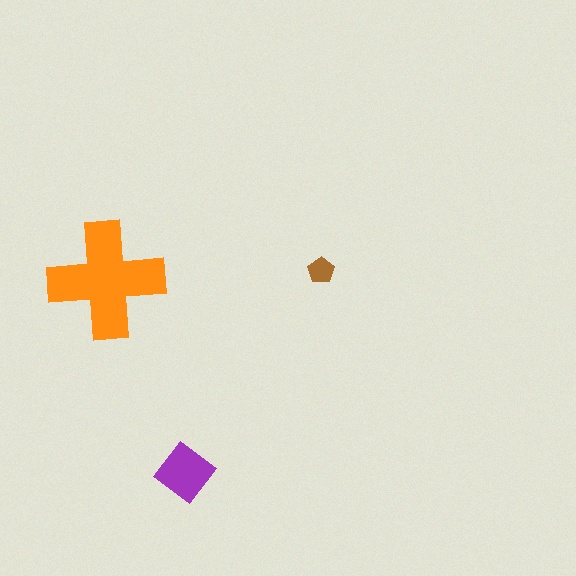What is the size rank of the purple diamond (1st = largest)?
2nd.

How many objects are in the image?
There are 3 objects in the image.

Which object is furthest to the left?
The orange cross is leftmost.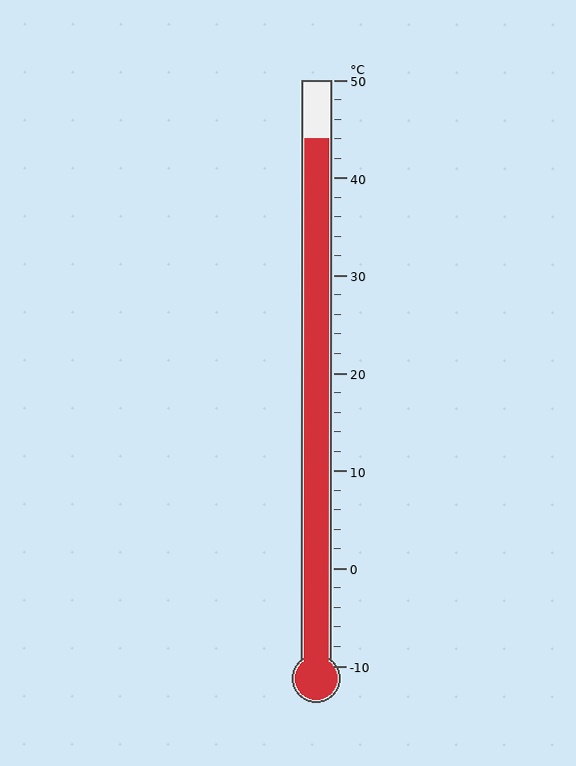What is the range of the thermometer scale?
The thermometer scale ranges from -10°C to 50°C.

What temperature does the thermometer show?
The thermometer shows approximately 44°C.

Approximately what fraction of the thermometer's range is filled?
The thermometer is filled to approximately 90% of its range.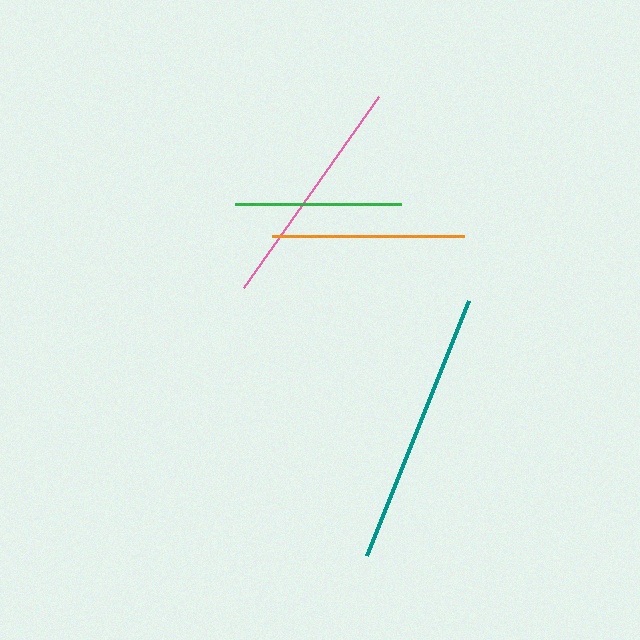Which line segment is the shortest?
The green line is the shortest at approximately 166 pixels.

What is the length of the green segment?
The green segment is approximately 166 pixels long.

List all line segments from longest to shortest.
From longest to shortest: teal, pink, orange, green.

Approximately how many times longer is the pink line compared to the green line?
The pink line is approximately 1.4 times the length of the green line.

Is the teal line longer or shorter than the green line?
The teal line is longer than the green line.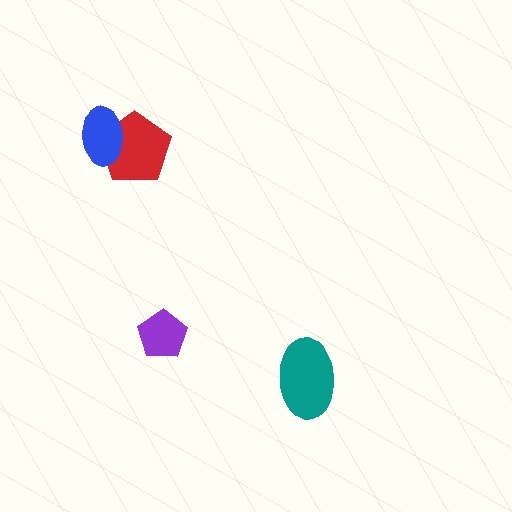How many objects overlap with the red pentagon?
1 object overlaps with the red pentagon.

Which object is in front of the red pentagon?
The blue ellipse is in front of the red pentagon.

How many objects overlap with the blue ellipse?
1 object overlaps with the blue ellipse.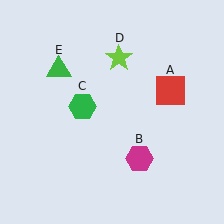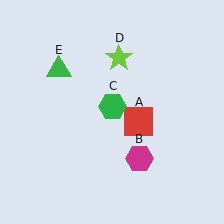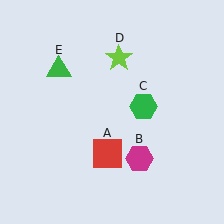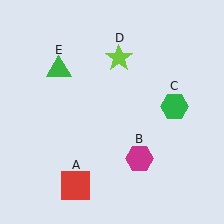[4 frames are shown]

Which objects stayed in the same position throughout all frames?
Magenta hexagon (object B) and lime star (object D) and green triangle (object E) remained stationary.